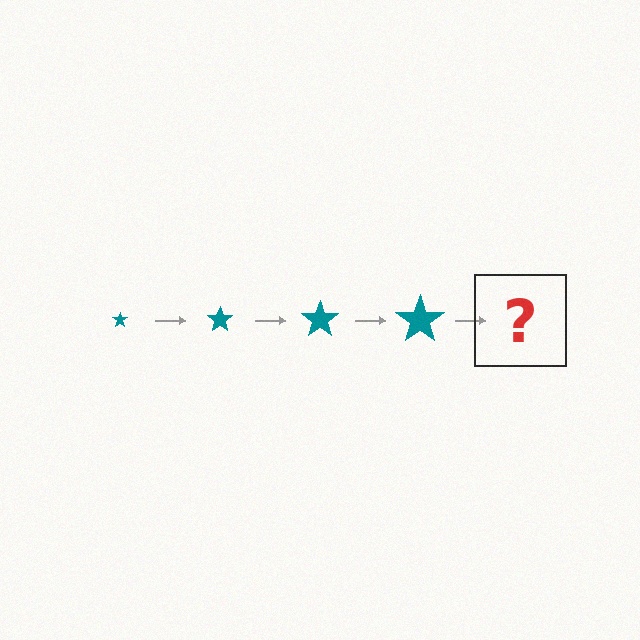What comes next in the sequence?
The next element should be a teal star, larger than the previous one.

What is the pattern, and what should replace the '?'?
The pattern is that the star gets progressively larger each step. The '?' should be a teal star, larger than the previous one.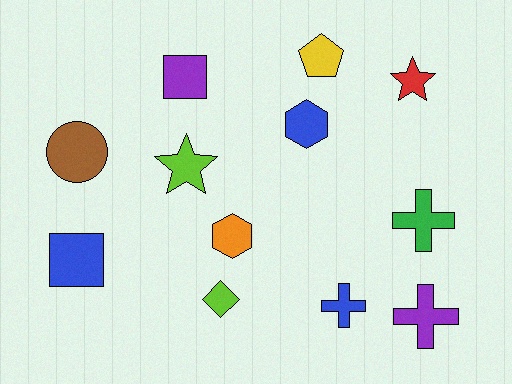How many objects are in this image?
There are 12 objects.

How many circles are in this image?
There is 1 circle.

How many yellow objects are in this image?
There is 1 yellow object.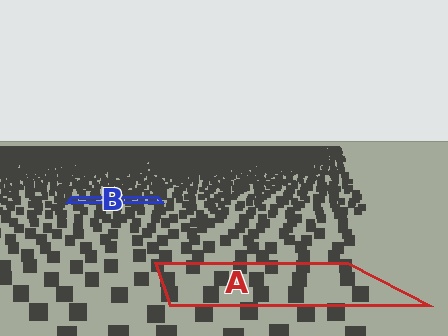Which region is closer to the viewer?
Region A is closer. The texture elements there are larger and more spread out.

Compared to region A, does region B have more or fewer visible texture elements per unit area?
Region B has more texture elements per unit area — they are packed more densely because it is farther away.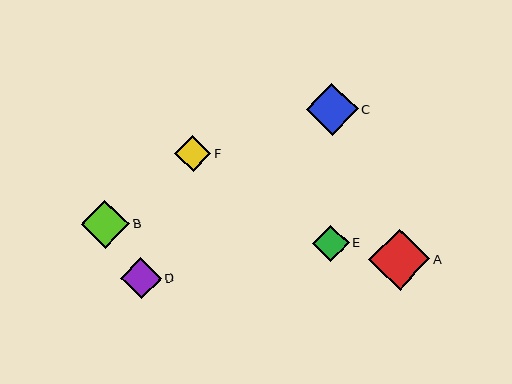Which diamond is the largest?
Diamond A is the largest with a size of approximately 61 pixels.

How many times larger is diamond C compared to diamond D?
Diamond C is approximately 1.3 times the size of diamond D.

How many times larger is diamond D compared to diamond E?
Diamond D is approximately 1.1 times the size of diamond E.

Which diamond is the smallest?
Diamond F is the smallest with a size of approximately 36 pixels.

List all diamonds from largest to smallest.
From largest to smallest: A, C, B, D, E, F.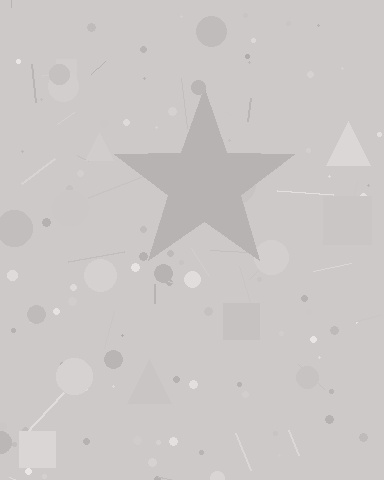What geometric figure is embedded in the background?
A star is embedded in the background.